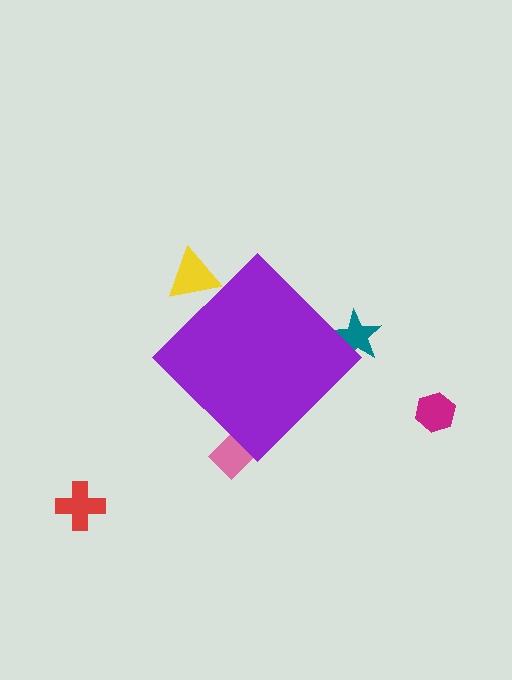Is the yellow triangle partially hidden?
Yes, the yellow triangle is partially hidden behind the purple diamond.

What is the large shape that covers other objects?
A purple diamond.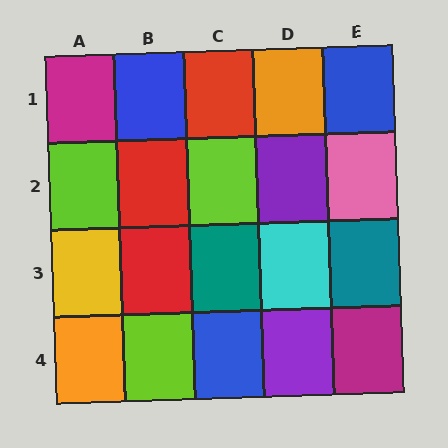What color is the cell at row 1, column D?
Orange.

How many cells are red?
3 cells are red.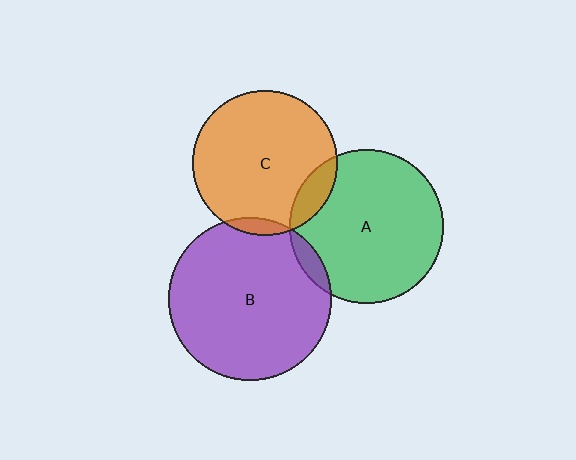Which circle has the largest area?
Circle B (purple).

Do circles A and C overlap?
Yes.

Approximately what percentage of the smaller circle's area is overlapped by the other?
Approximately 10%.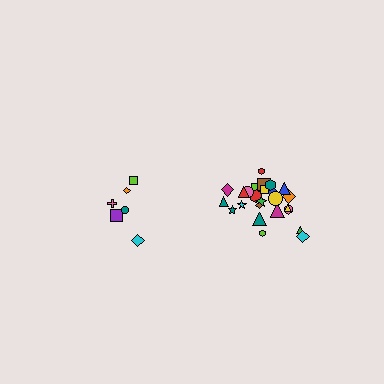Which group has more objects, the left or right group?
The right group.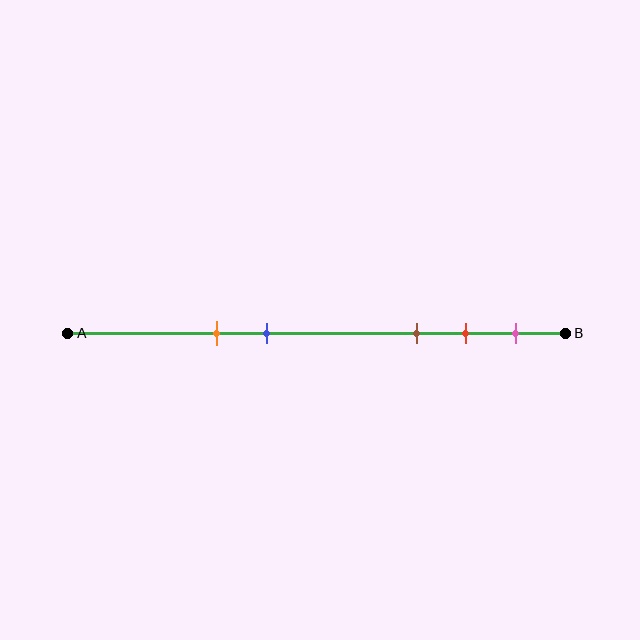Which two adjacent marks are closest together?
The red and pink marks are the closest adjacent pair.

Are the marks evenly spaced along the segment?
No, the marks are not evenly spaced.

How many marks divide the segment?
There are 5 marks dividing the segment.